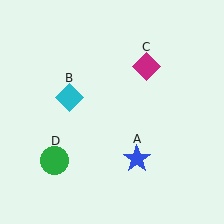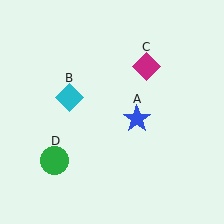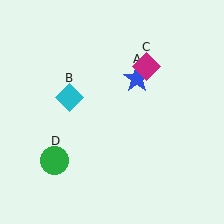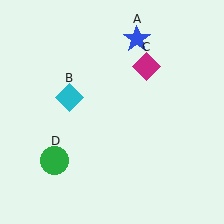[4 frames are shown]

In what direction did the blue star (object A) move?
The blue star (object A) moved up.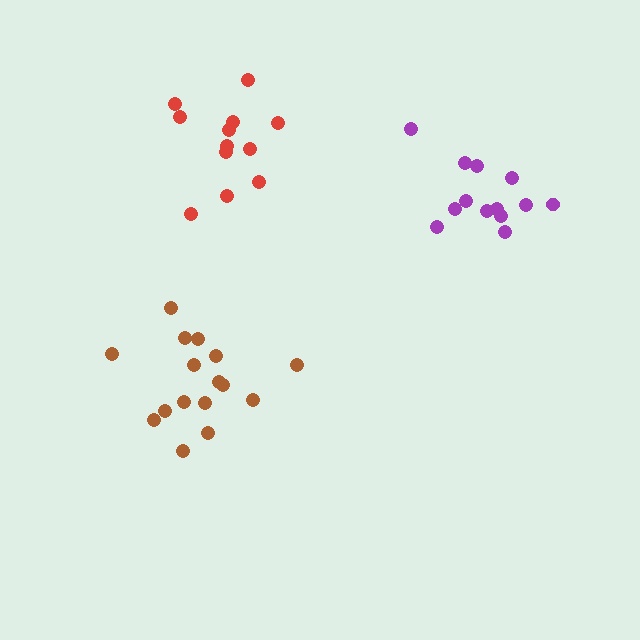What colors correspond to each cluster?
The clusters are colored: purple, brown, red.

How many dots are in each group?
Group 1: 13 dots, Group 2: 16 dots, Group 3: 12 dots (41 total).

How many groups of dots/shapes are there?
There are 3 groups.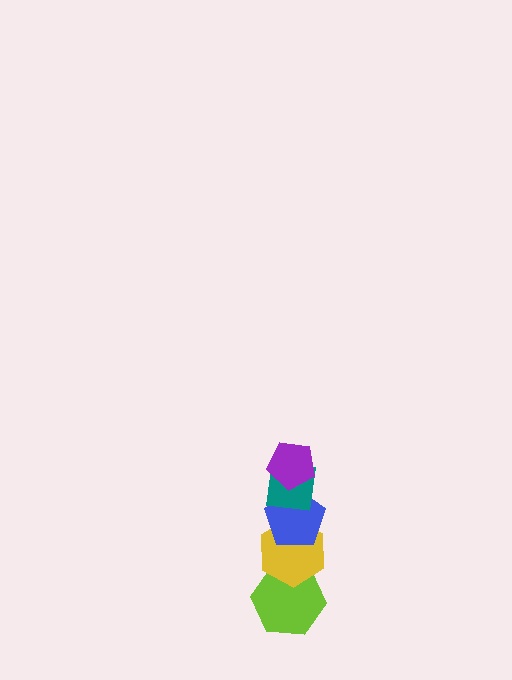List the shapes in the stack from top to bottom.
From top to bottom: the purple pentagon, the teal square, the blue pentagon, the yellow hexagon, the lime hexagon.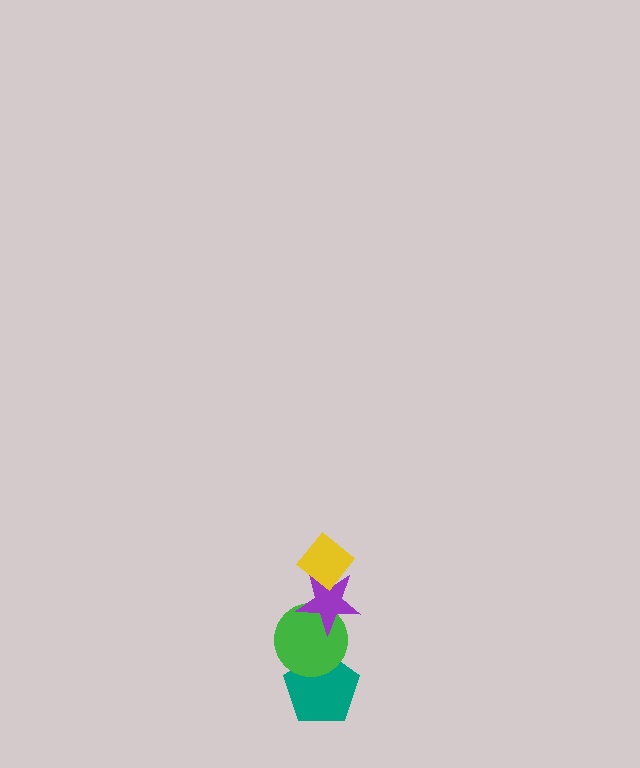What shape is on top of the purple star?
The yellow diamond is on top of the purple star.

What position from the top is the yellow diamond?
The yellow diamond is 1st from the top.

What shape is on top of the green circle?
The purple star is on top of the green circle.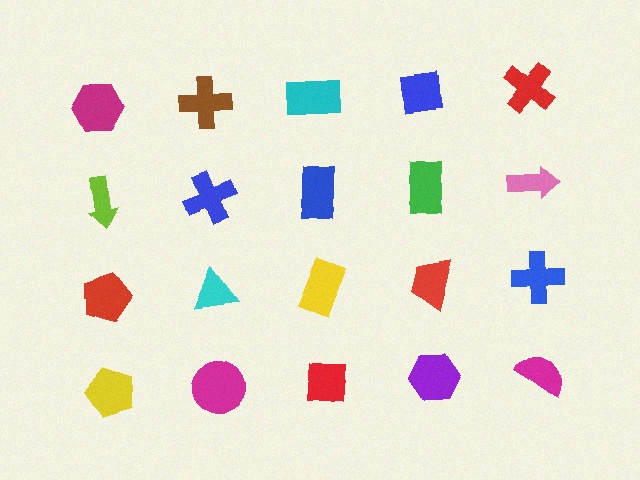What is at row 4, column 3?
A red square.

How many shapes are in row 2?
5 shapes.